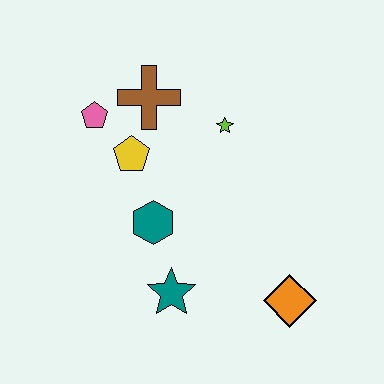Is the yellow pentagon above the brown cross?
No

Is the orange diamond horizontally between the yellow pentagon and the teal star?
No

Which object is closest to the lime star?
The brown cross is closest to the lime star.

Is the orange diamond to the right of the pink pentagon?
Yes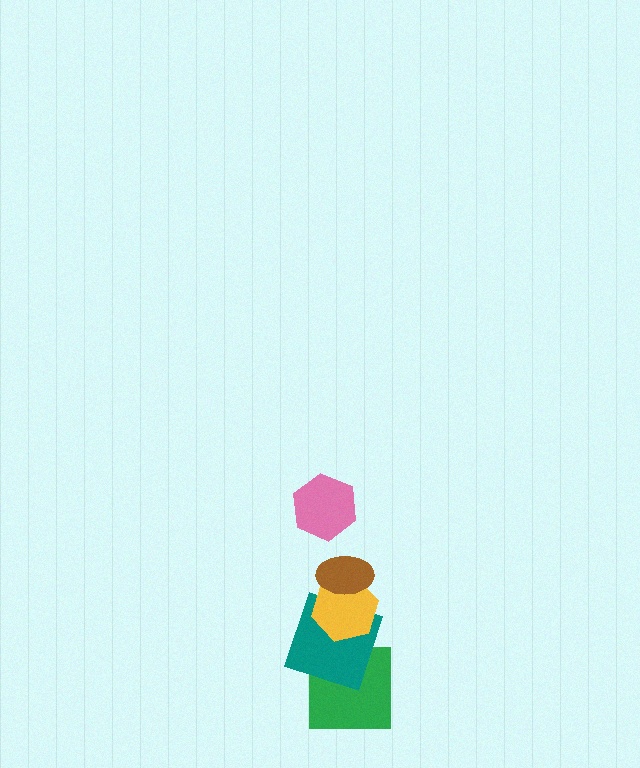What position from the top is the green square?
The green square is 5th from the top.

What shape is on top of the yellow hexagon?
The brown ellipse is on top of the yellow hexagon.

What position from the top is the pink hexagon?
The pink hexagon is 1st from the top.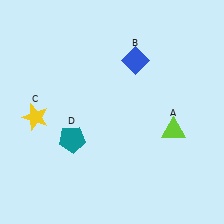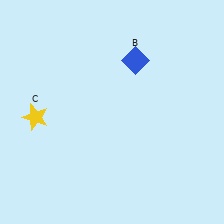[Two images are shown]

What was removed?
The teal pentagon (D), the lime triangle (A) were removed in Image 2.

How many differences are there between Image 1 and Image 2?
There are 2 differences between the two images.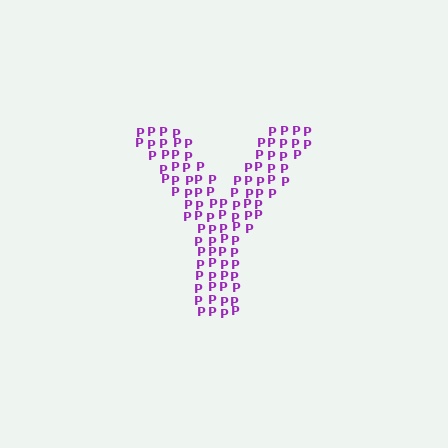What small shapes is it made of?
It is made of small letter P's.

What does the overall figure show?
The overall figure shows the letter Y.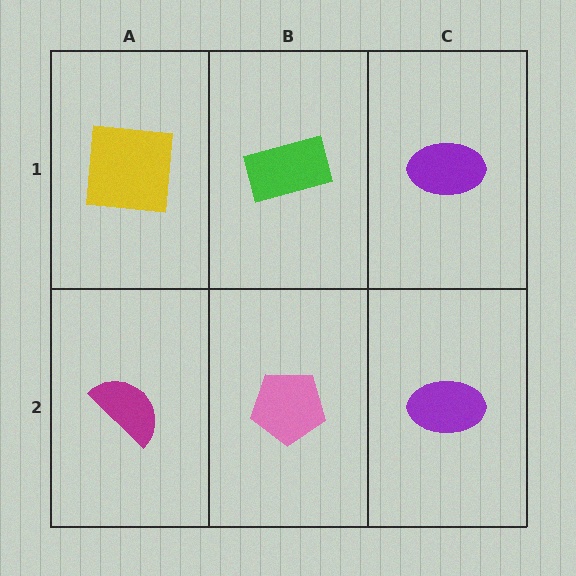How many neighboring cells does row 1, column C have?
2.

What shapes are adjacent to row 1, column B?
A pink pentagon (row 2, column B), a yellow square (row 1, column A), a purple ellipse (row 1, column C).